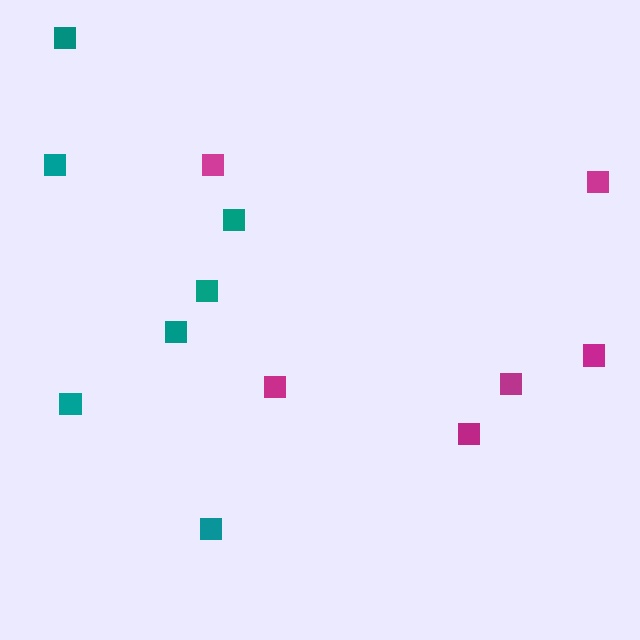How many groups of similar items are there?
There are 2 groups: one group of teal squares (7) and one group of magenta squares (6).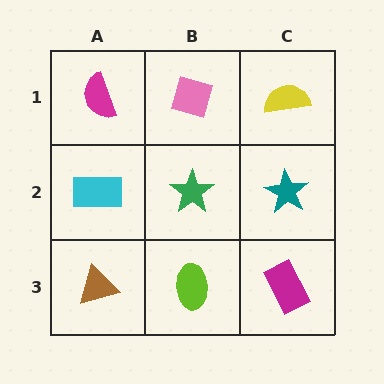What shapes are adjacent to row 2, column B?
A pink diamond (row 1, column B), a lime ellipse (row 3, column B), a cyan rectangle (row 2, column A), a teal star (row 2, column C).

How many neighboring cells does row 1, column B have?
3.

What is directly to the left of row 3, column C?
A lime ellipse.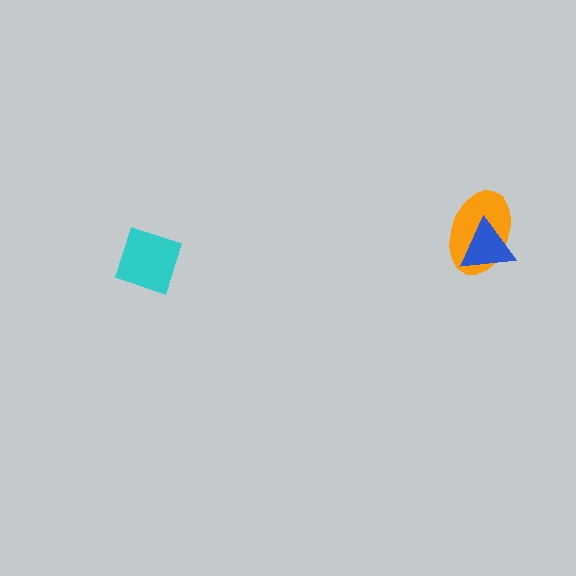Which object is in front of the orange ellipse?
The blue triangle is in front of the orange ellipse.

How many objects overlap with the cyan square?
0 objects overlap with the cyan square.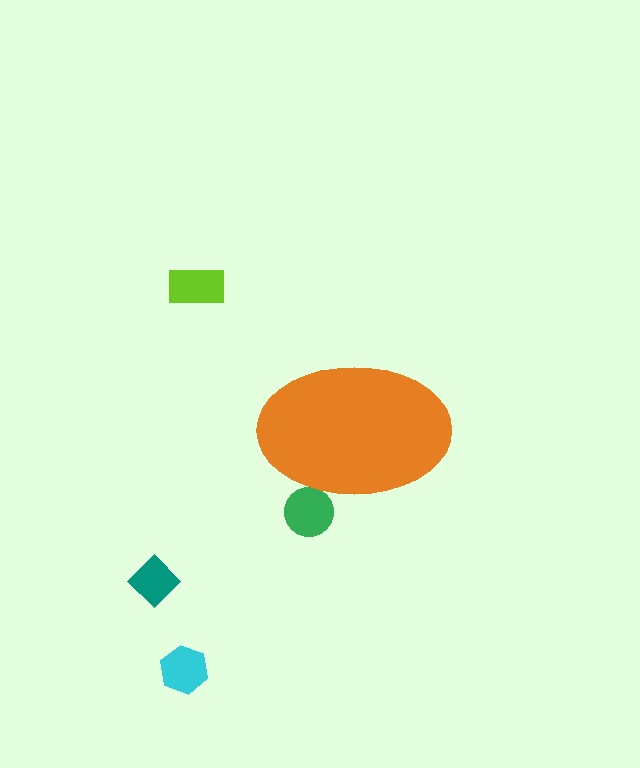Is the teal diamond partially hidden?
No, the teal diamond is fully visible.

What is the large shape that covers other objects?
An orange ellipse.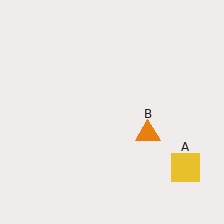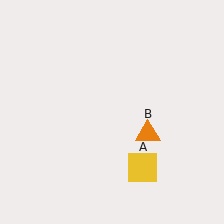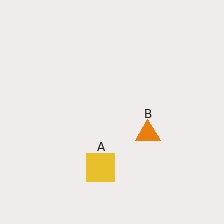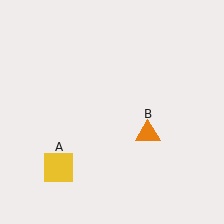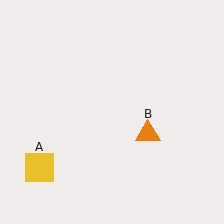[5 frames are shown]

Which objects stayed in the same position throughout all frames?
Orange triangle (object B) remained stationary.